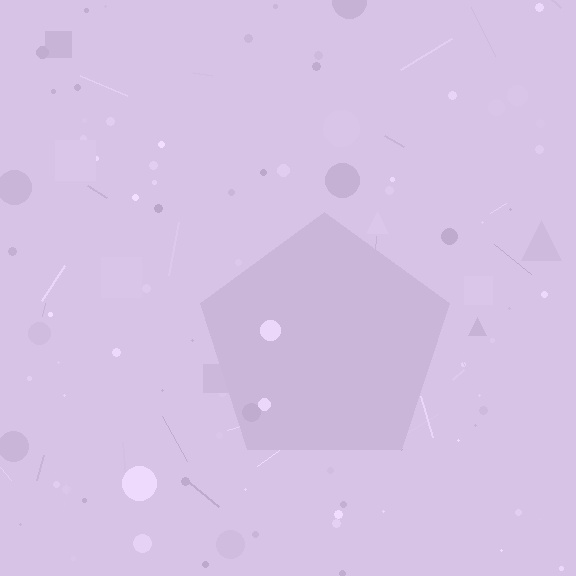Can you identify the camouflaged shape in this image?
The camouflaged shape is a pentagon.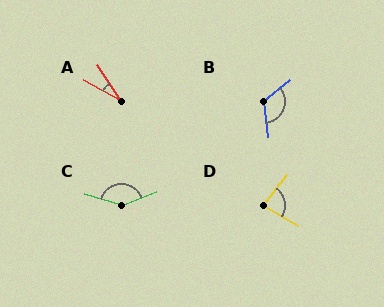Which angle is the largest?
C, at approximately 142 degrees.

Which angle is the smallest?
A, at approximately 28 degrees.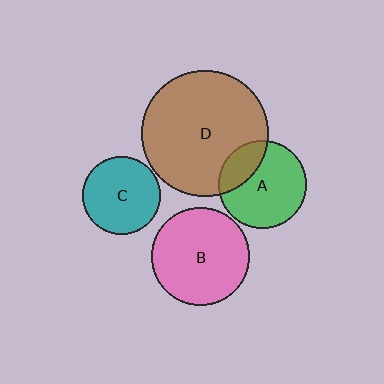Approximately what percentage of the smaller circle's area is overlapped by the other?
Approximately 25%.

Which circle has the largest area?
Circle D (brown).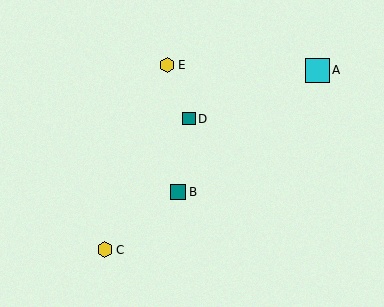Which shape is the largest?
The cyan square (labeled A) is the largest.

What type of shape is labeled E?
Shape E is a yellow hexagon.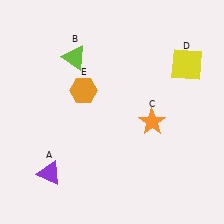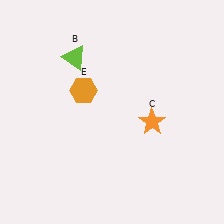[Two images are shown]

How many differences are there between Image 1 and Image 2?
There are 2 differences between the two images.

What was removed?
The purple triangle (A), the yellow square (D) were removed in Image 2.